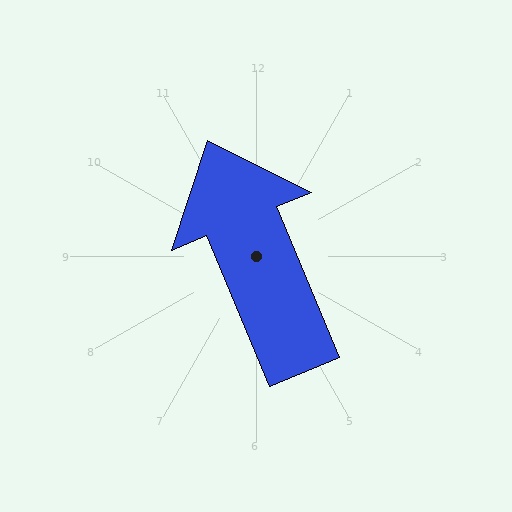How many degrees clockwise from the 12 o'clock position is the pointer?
Approximately 337 degrees.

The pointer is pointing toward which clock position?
Roughly 11 o'clock.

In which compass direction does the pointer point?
Northwest.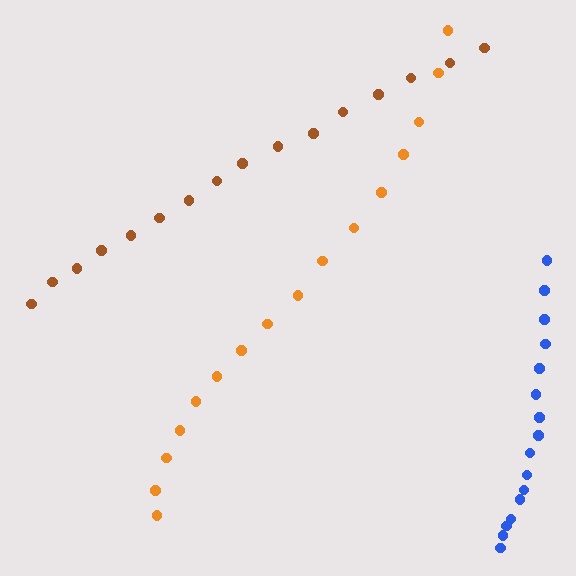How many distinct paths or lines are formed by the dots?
There are 3 distinct paths.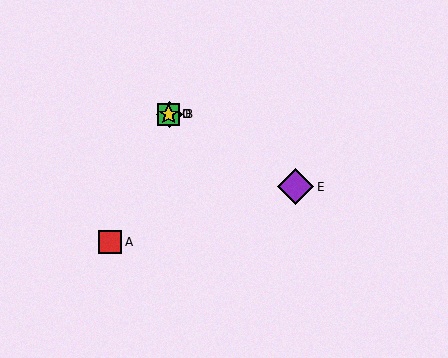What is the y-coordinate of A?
Object A is at y≈242.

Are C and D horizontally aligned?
Yes, both are at y≈114.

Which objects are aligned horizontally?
Objects B, C, D are aligned horizontally.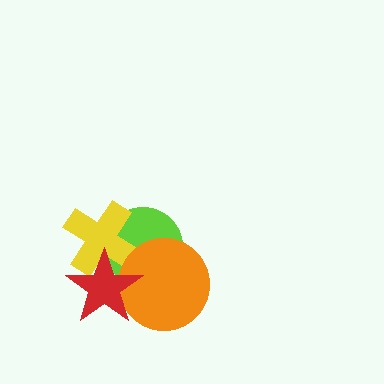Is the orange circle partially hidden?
Yes, it is partially covered by another shape.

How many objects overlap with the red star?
3 objects overlap with the red star.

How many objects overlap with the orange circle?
2 objects overlap with the orange circle.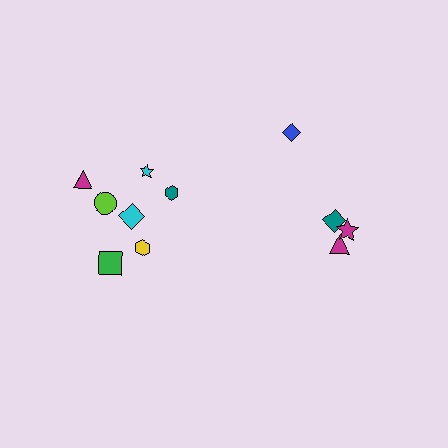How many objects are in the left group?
There are 7 objects.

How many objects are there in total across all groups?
There are 11 objects.